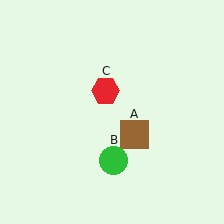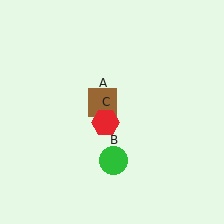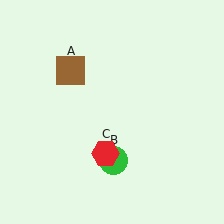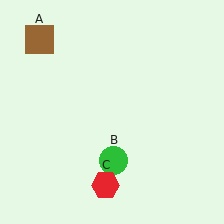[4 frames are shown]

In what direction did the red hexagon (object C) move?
The red hexagon (object C) moved down.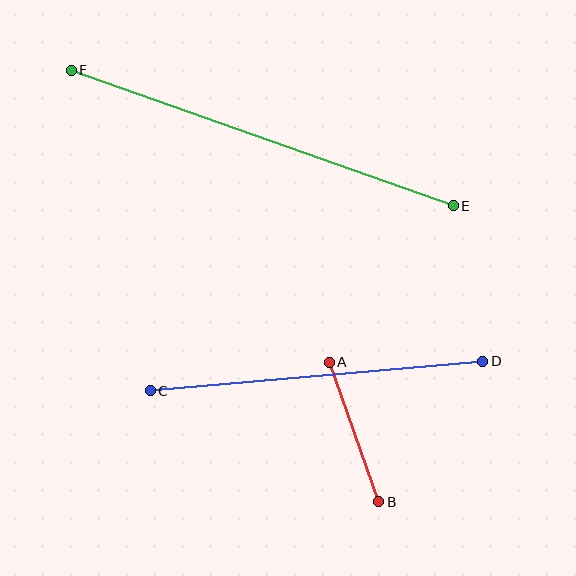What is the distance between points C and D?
The distance is approximately 334 pixels.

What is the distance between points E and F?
The distance is approximately 405 pixels.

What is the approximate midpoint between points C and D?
The midpoint is at approximately (316, 376) pixels.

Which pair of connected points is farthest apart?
Points E and F are farthest apart.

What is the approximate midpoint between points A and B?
The midpoint is at approximately (354, 432) pixels.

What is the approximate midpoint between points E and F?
The midpoint is at approximately (262, 138) pixels.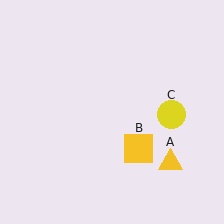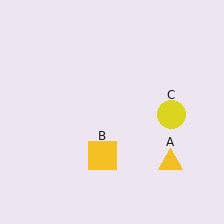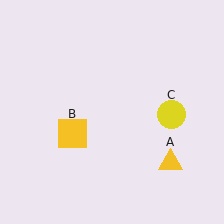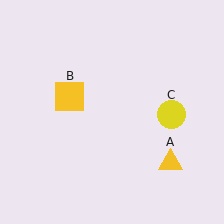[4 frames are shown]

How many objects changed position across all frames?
1 object changed position: yellow square (object B).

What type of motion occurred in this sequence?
The yellow square (object B) rotated clockwise around the center of the scene.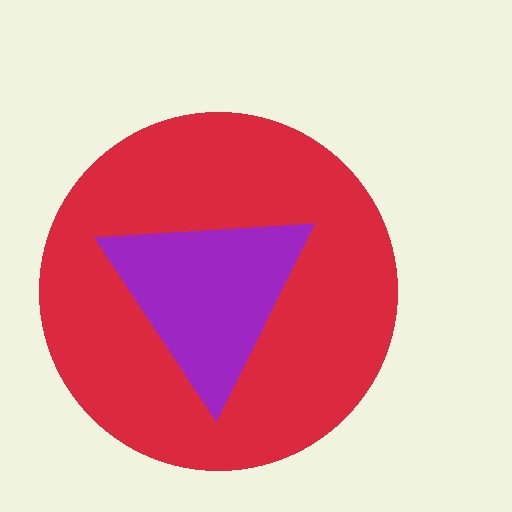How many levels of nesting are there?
2.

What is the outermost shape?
The red circle.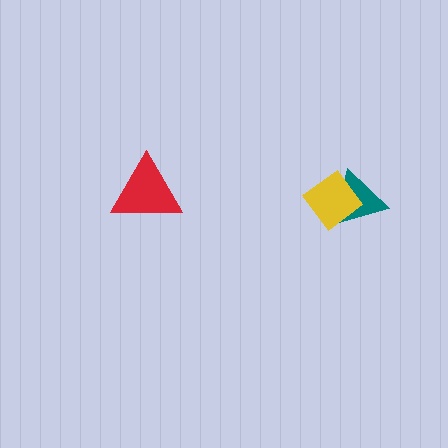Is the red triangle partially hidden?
No, no other shape covers it.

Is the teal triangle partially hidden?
Yes, it is partially covered by another shape.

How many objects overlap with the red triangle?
0 objects overlap with the red triangle.